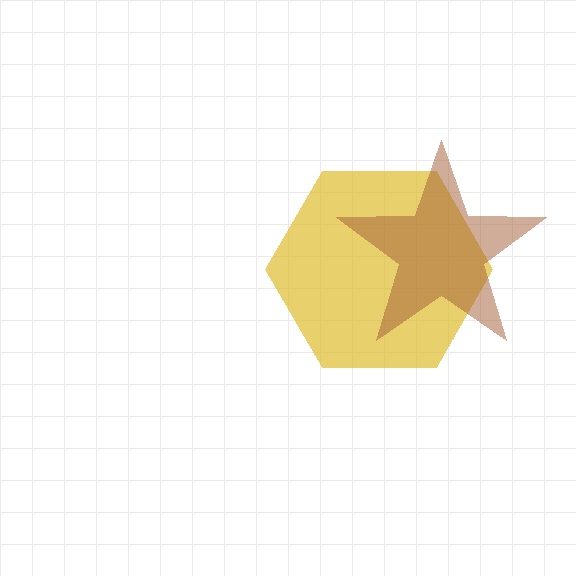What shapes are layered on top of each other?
The layered shapes are: a yellow hexagon, a brown star.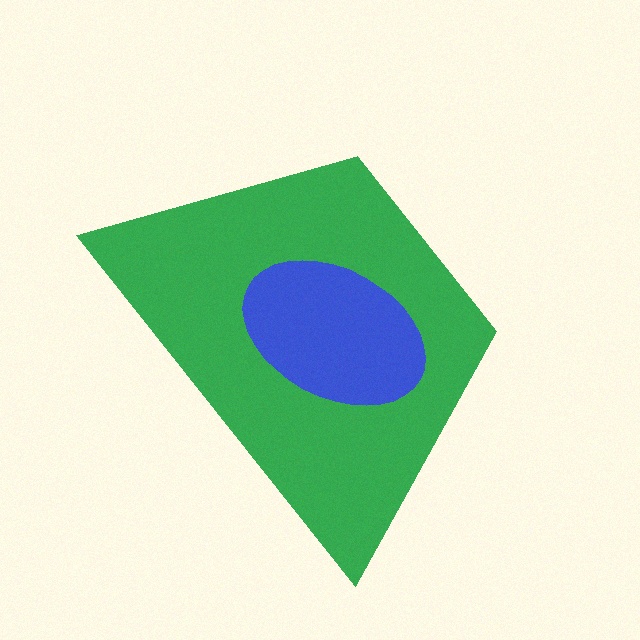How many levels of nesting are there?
2.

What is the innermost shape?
The blue ellipse.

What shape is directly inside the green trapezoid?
The blue ellipse.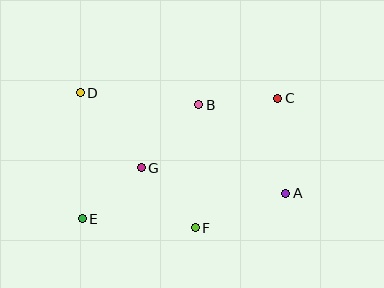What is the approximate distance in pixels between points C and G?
The distance between C and G is approximately 153 pixels.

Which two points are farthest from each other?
Points C and E are farthest from each other.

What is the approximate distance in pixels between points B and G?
The distance between B and G is approximately 85 pixels.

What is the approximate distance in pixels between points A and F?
The distance between A and F is approximately 97 pixels.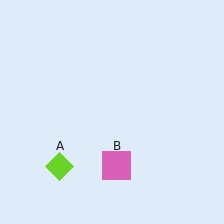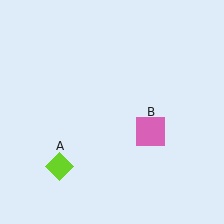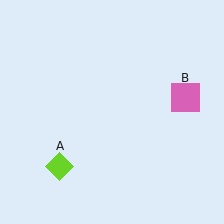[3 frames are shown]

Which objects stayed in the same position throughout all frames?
Lime diamond (object A) remained stationary.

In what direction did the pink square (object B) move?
The pink square (object B) moved up and to the right.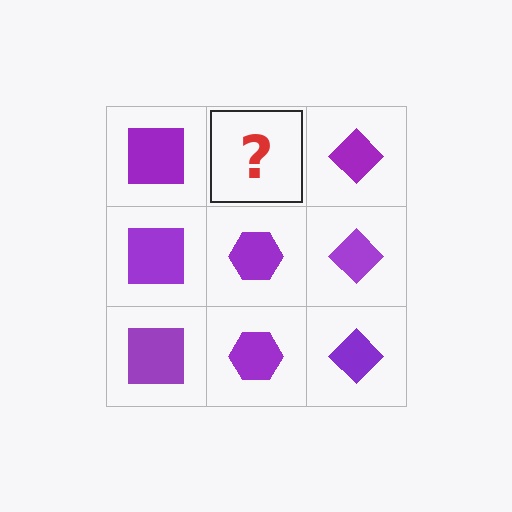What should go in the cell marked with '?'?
The missing cell should contain a purple hexagon.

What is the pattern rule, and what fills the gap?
The rule is that each column has a consistent shape. The gap should be filled with a purple hexagon.